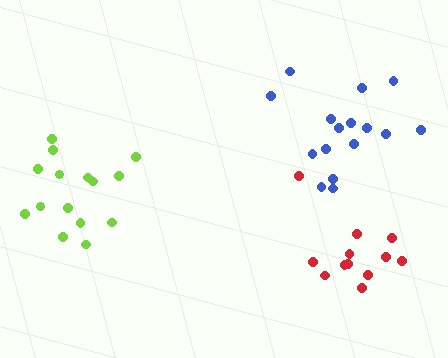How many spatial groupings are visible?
There are 3 spatial groupings.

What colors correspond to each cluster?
The clusters are colored: lime, red, blue.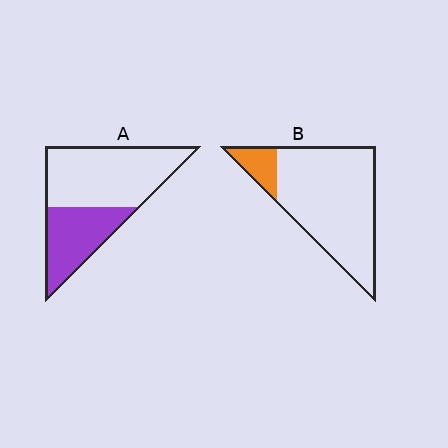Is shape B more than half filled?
No.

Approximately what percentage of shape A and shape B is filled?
A is approximately 35% and B is approximately 15%.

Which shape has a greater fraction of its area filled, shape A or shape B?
Shape A.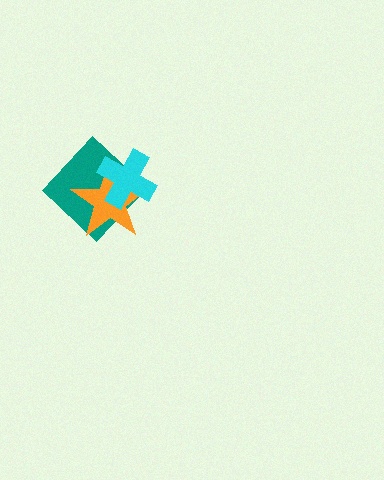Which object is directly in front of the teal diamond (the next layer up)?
The orange star is directly in front of the teal diamond.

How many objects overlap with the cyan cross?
2 objects overlap with the cyan cross.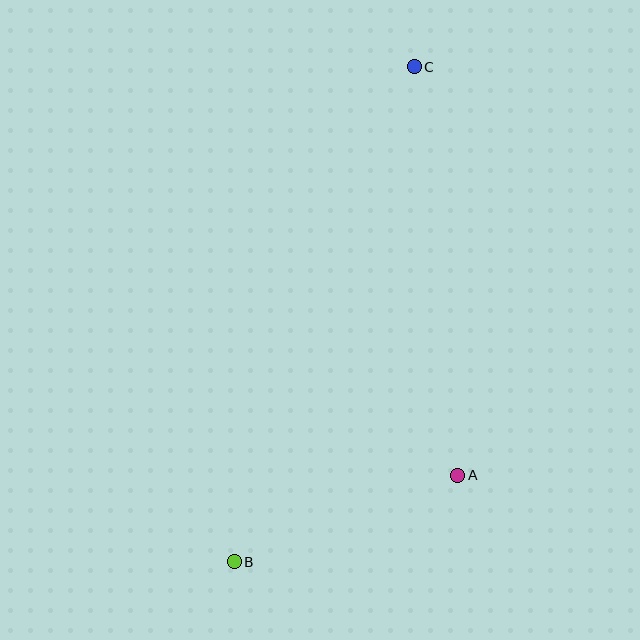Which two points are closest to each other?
Points A and B are closest to each other.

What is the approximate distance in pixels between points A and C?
The distance between A and C is approximately 411 pixels.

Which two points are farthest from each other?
Points B and C are farthest from each other.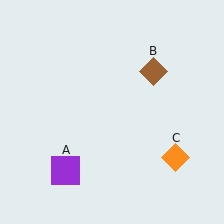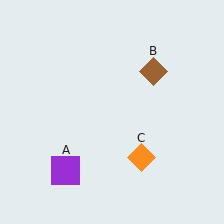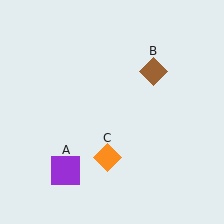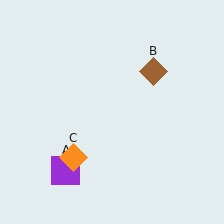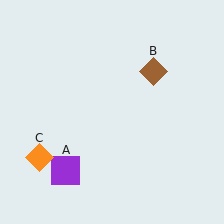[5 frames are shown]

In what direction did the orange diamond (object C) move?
The orange diamond (object C) moved left.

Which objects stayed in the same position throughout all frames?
Purple square (object A) and brown diamond (object B) remained stationary.